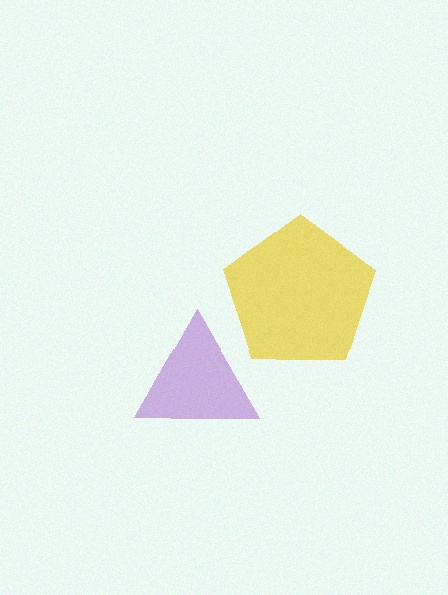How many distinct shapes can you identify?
There are 2 distinct shapes: a purple triangle, a yellow pentagon.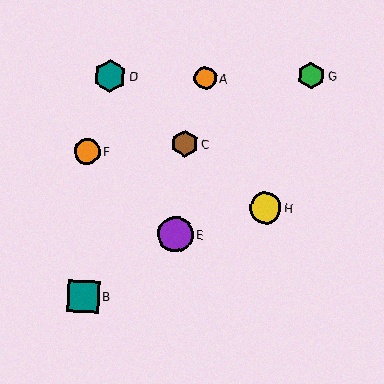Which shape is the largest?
The purple circle (labeled E) is the largest.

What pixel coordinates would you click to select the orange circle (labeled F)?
Click at (87, 151) to select the orange circle F.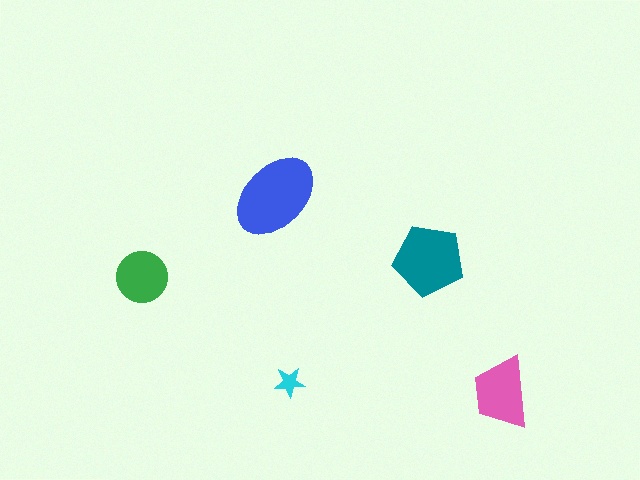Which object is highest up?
The blue ellipse is topmost.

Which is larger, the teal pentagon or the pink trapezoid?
The teal pentagon.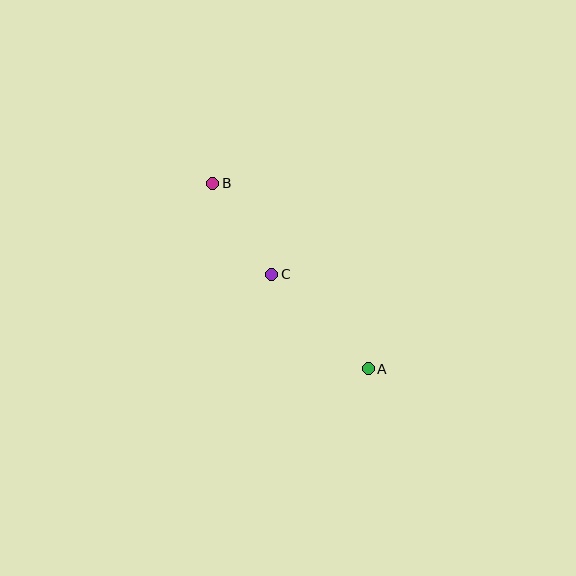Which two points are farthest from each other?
Points A and B are farthest from each other.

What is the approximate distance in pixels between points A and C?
The distance between A and C is approximately 135 pixels.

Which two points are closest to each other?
Points B and C are closest to each other.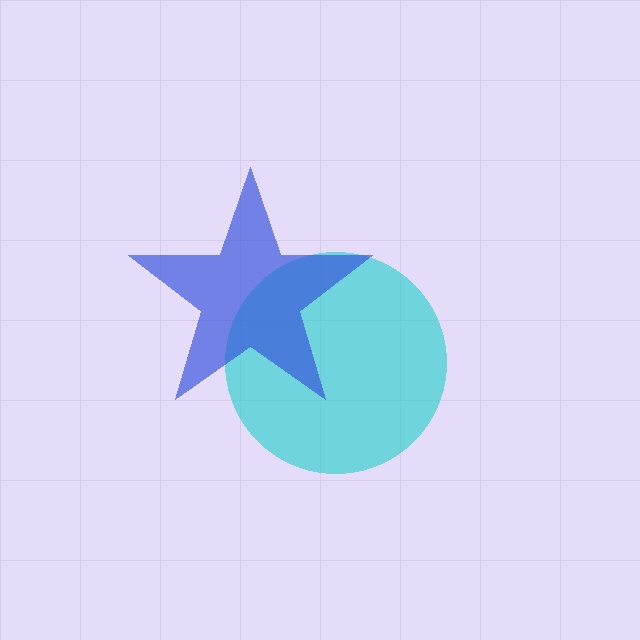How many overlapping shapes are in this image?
There are 2 overlapping shapes in the image.